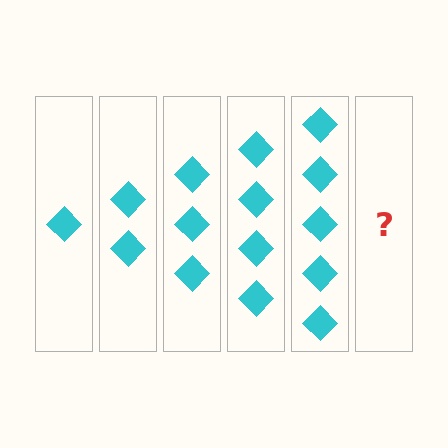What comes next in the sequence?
The next element should be 6 diamonds.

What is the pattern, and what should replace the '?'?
The pattern is that each step adds one more diamond. The '?' should be 6 diamonds.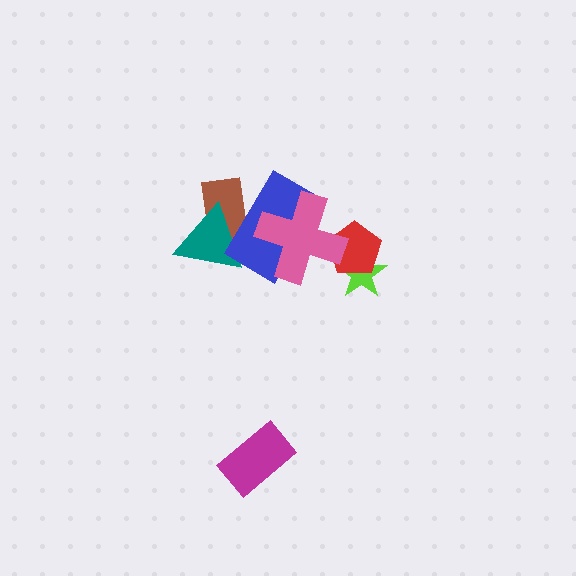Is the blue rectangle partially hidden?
Yes, it is partially covered by another shape.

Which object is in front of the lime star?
The red pentagon is in front of the lime star.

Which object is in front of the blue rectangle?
The pink cross is in front of the blue rectangle.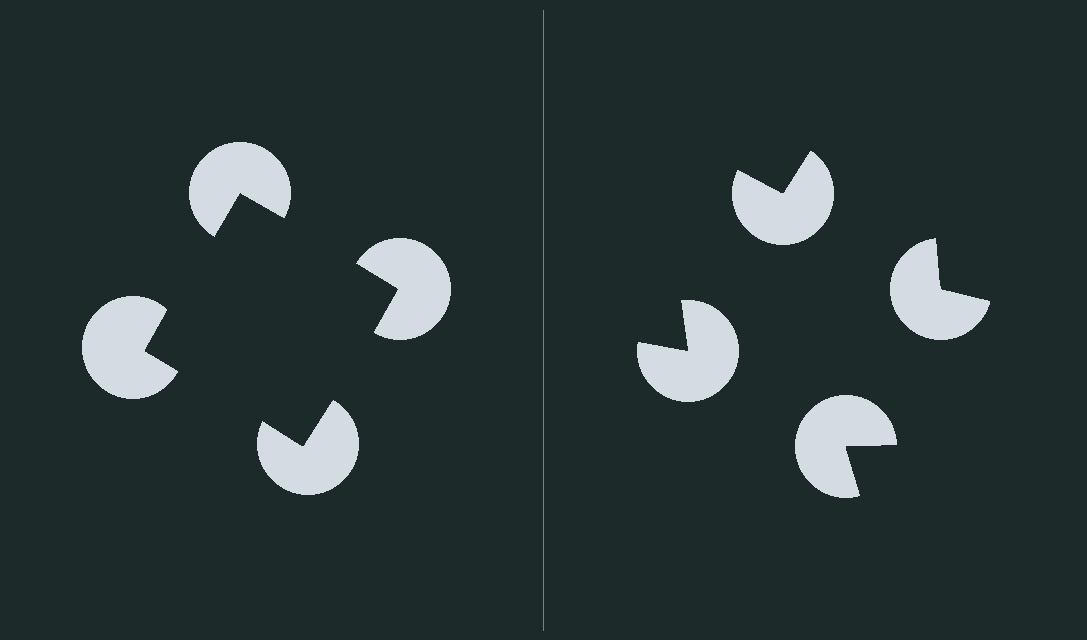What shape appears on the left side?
An illusory square.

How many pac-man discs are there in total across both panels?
8 — 4 on each side.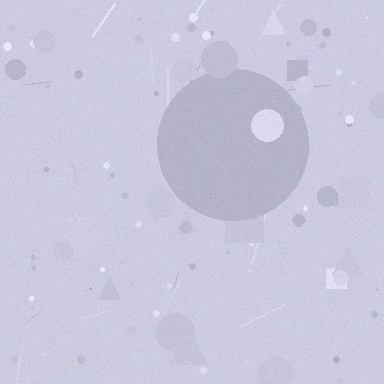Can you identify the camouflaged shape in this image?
The camouflaged shape is a circle.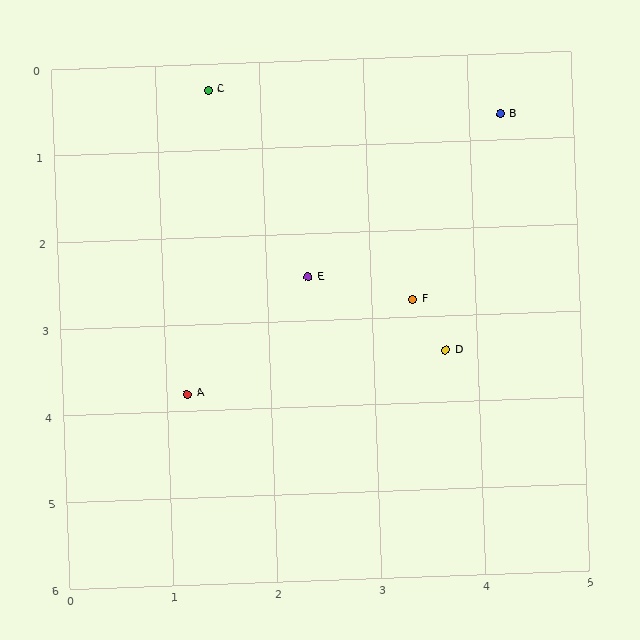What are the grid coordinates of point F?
Point F is at approximately (3.4, 2.8).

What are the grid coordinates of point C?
Point C is at approximately (1.5, 0.3).